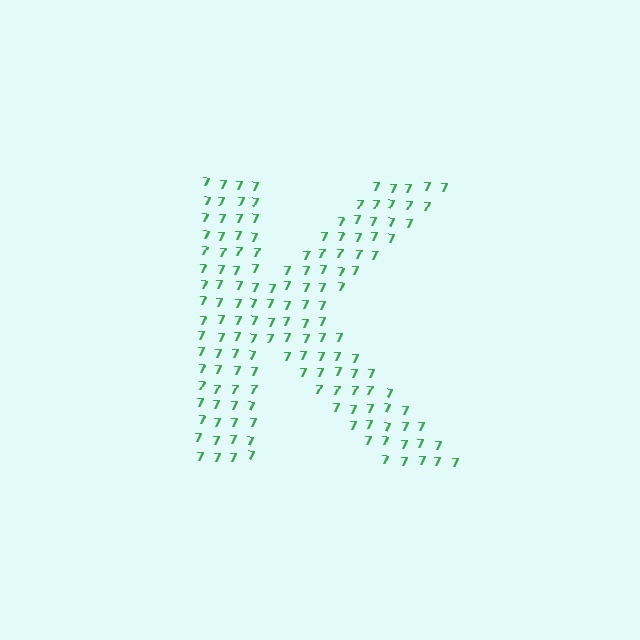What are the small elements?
The small elements are digit 7's.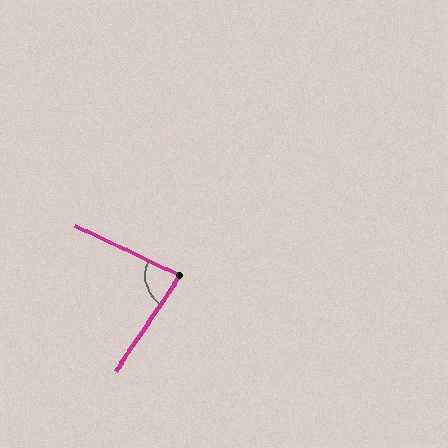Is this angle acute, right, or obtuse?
It is acute.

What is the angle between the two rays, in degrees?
Approximately 81 degrees.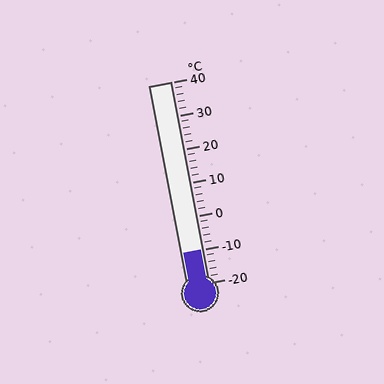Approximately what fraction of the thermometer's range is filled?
The thermometer is filled to approximately 15% of its range.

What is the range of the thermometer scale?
The thermometer scale ranges from -20°C to 40°C.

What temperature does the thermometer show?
The thermometer shows approximately -10°C.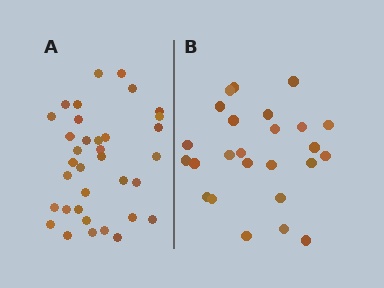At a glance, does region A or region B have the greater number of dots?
Region A (the left region) has more dots.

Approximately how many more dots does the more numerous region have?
Region A has roughly 10 or so more dots than region B.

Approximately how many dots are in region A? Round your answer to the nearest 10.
About 40 dots. (The exact count is 35, which rounds to 40.)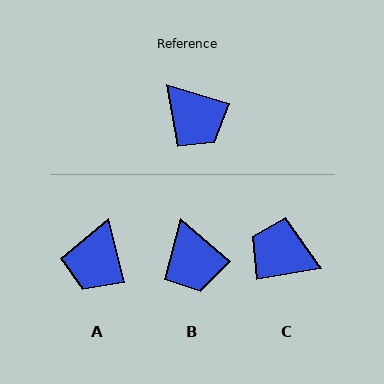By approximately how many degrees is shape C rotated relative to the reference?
Approximately 155 degrees clockwise.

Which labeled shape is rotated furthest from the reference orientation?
C, about 155 degrees away.